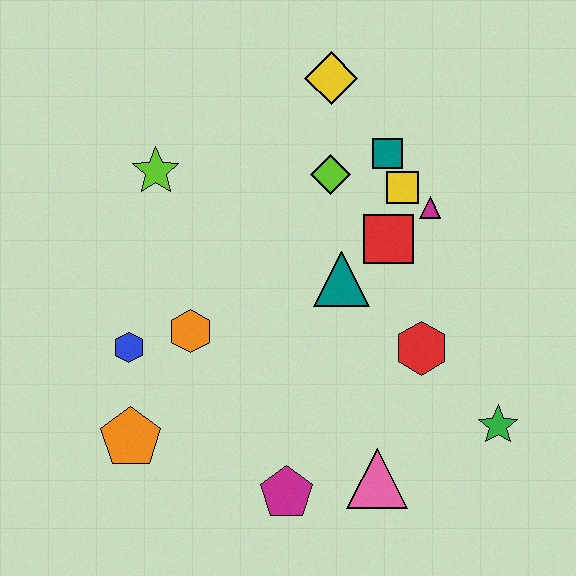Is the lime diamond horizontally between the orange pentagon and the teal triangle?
Yes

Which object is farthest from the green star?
The lime star is farthest from the green star.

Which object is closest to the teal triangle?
The red square is closest to the teal triangle.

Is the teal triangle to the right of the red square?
No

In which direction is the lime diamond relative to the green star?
The lime diamond is above the green star.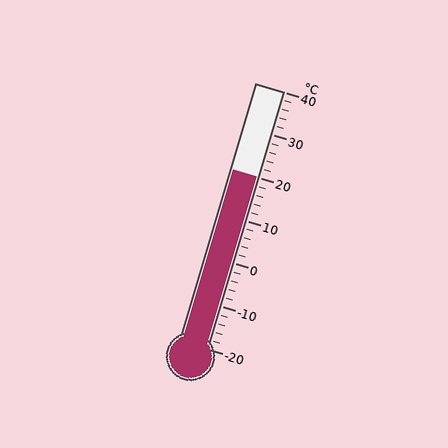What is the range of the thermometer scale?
The thermometer scale ranges from -20°C to 40°C.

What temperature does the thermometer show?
The thermometer shows approximately 20°C.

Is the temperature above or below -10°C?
The temperature is above -10°C.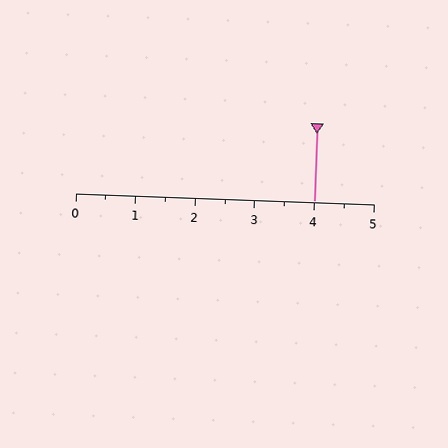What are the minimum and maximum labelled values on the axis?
The axis runs from 0 to 5.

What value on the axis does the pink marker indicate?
The marker indicates approximately 4.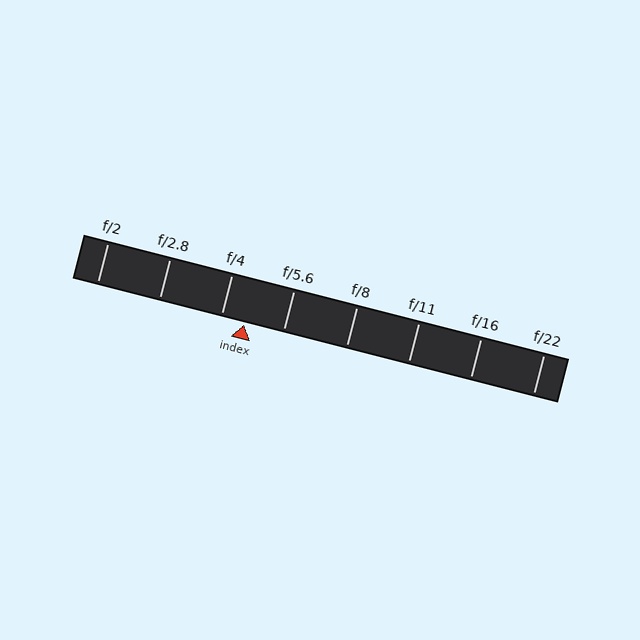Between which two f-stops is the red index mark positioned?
The index mark is between f/4 and f/5.6.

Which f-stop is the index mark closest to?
The index mark is closest to f/4.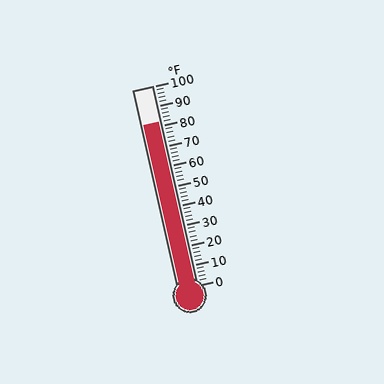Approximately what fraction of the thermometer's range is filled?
The thermometer is filled to approximately 80% of its range.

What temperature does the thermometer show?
The thermometer shows approximately 82°F.